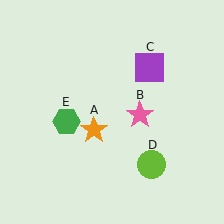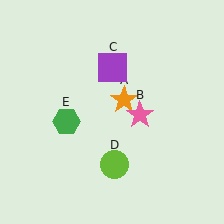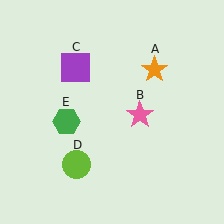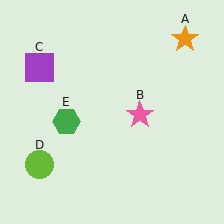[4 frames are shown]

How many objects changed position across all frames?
3 objects changed position: orange star (object A), purple square (object C), lime circle (object D).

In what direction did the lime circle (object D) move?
The lime circle (object D) moved left.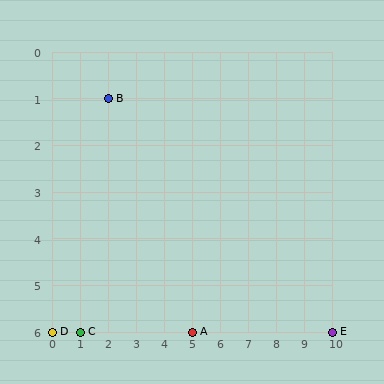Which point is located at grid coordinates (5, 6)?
Point A is at (5, 6).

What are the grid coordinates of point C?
Point C is at grid coordinates (1, 6).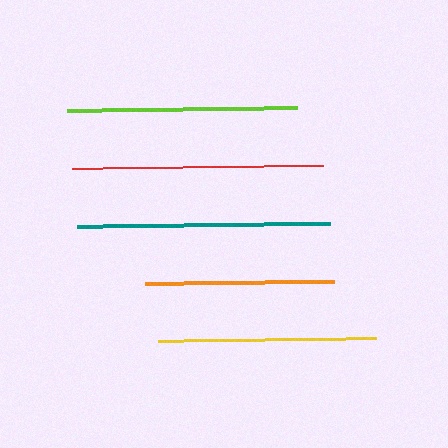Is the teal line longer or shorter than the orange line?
The teal line is longer than the orange line.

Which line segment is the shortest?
The orange line is the shortest at approximately 189 pixels.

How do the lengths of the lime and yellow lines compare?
The lime and yellow lines are approximately the same length.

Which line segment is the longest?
The teal line is the longest at approximately 254 pixels.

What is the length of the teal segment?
The teal segment is approximately 254 pixels long.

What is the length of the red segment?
The red segment is approximately 251 pixels long.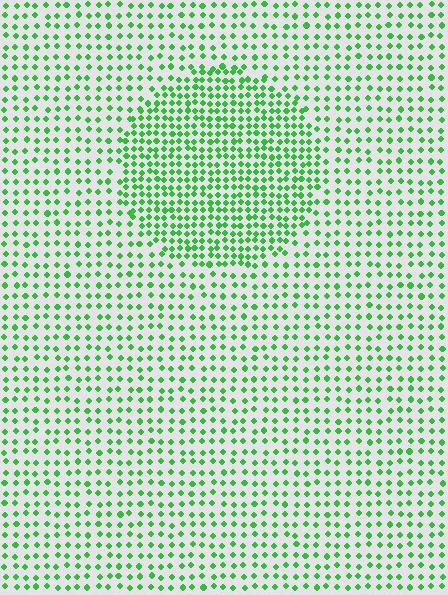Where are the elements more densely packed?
The elements are more densely packed inside the circle boundary.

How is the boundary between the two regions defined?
The boundary is defined by a change in element density (approximately 1.8x ratio). All elements are the same color, size, and shape.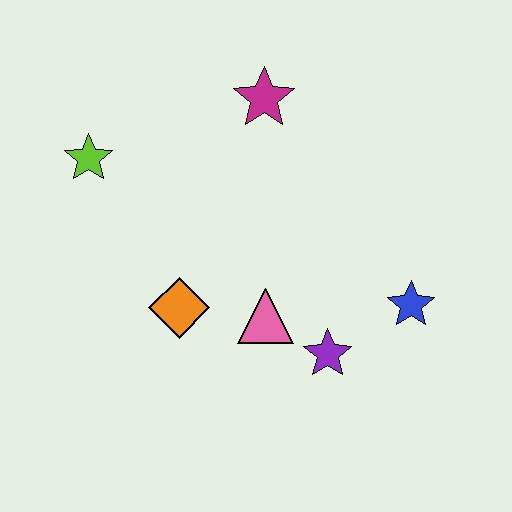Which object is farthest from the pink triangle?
The lime star is farthest from the pink triangle.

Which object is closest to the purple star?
The pink triangle is closest to the purple star.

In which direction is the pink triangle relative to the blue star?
The pink triangle is to the left of the blue star.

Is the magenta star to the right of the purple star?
No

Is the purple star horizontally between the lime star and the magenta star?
No